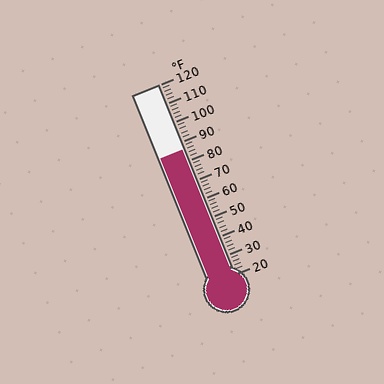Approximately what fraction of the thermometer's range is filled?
The thermometer is filled to approximately 65% of its range.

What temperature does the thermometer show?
The thermometer shows approximately 86°F.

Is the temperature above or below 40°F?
The temperature is above 40°F.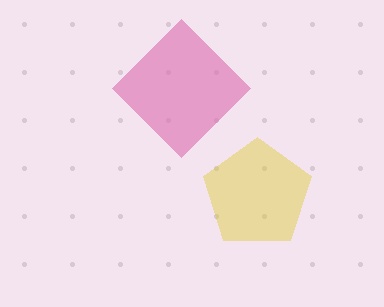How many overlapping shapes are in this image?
There are 2 overlapping shapes in the image.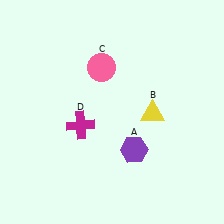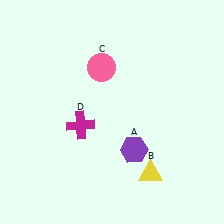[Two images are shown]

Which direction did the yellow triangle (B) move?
The yellow triangle (B) moved down.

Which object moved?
The yellow triangle (B) moved down.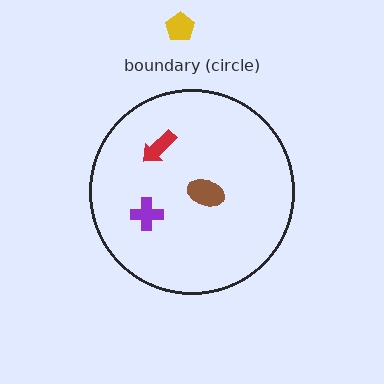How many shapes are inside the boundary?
3 inside, 1 outside.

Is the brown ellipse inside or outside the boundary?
Inside.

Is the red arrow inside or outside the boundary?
Inside.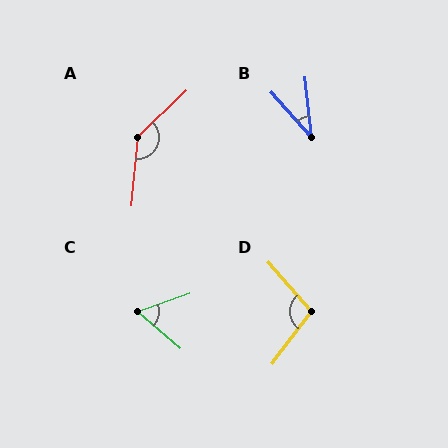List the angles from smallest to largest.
B (36°), C (59°), D (102°), A (140°).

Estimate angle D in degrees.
Approximately 102 degrees.